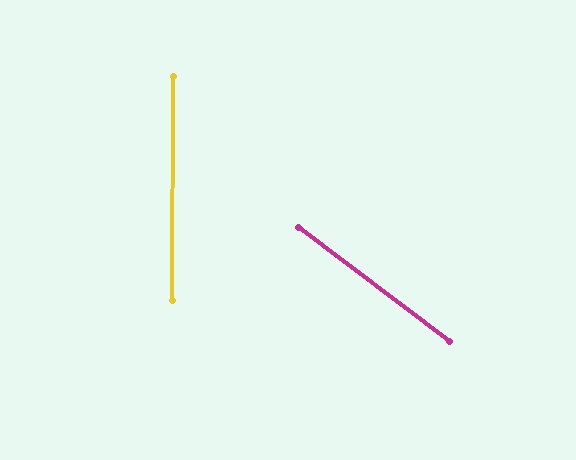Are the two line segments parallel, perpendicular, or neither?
Neither parallel nor perpendicular — they differ by about 53°.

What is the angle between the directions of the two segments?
Approximately 53 degrees.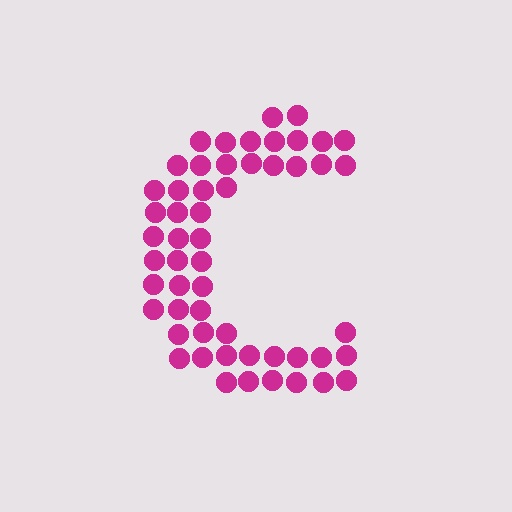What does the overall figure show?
The overall figure shows the letter C.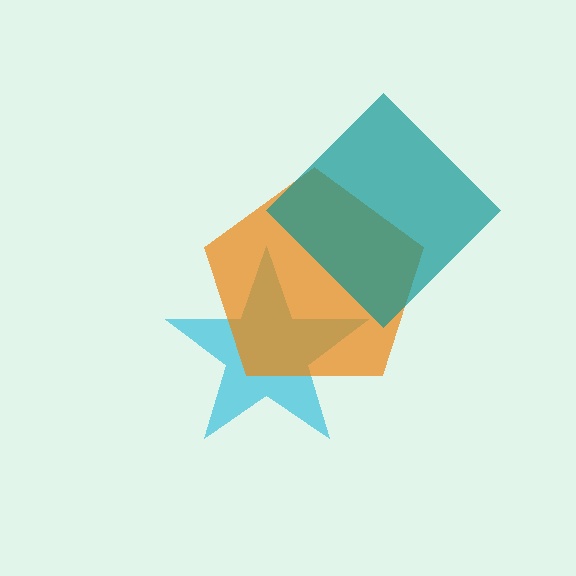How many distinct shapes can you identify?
There are 3 distinct shapes: a cyan star, an orange pentagon, a teal diamond.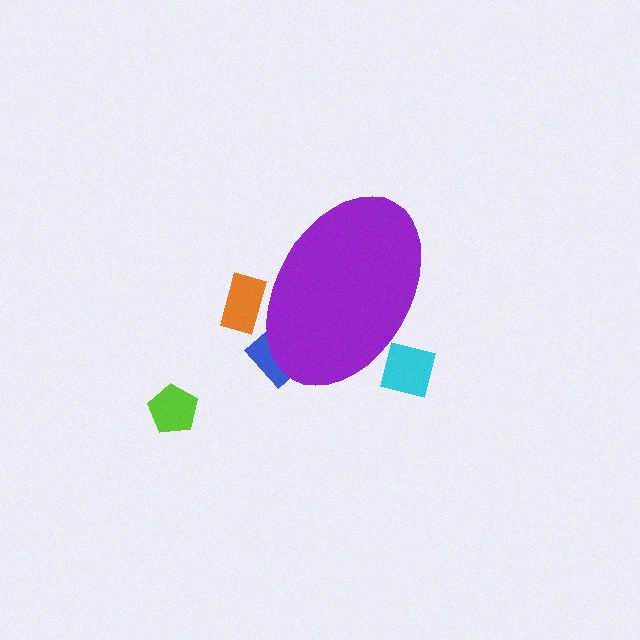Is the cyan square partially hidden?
Yes, the cyan square is partially hidden behind the purple ellipse.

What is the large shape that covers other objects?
A purple ellipse.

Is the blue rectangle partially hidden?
Yes, the blue rectangle is partially hidden behind the purple ellipse.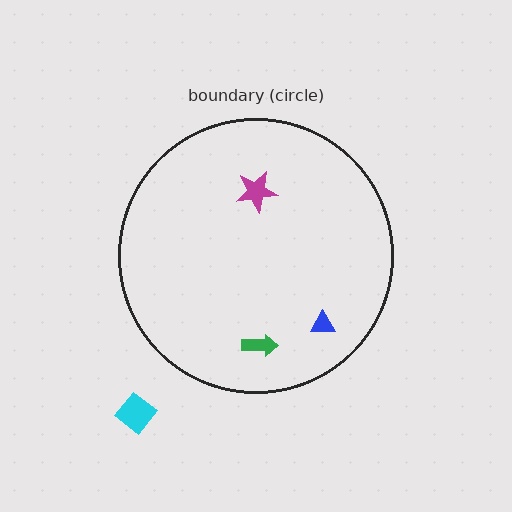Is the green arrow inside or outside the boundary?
Inside.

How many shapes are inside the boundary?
3 inside, 1 outside.